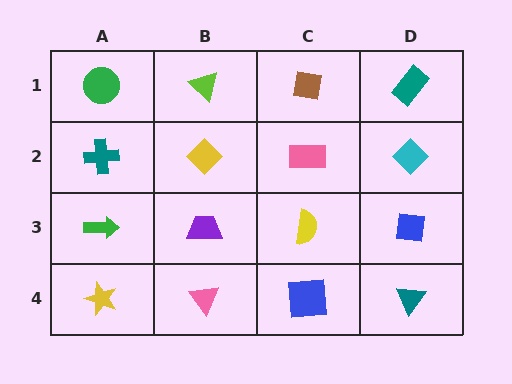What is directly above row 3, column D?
A cyan diamond.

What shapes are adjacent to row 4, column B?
A purple trapezoid (row 3, column B), a yellow star (row 4, column A), a blue square (row 4, column C).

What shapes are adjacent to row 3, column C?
A pink rectangle (row 2, column C), a blue square (row 4, column C), a purple trapezoid (row 3, column B), a blue square (row 3, column D).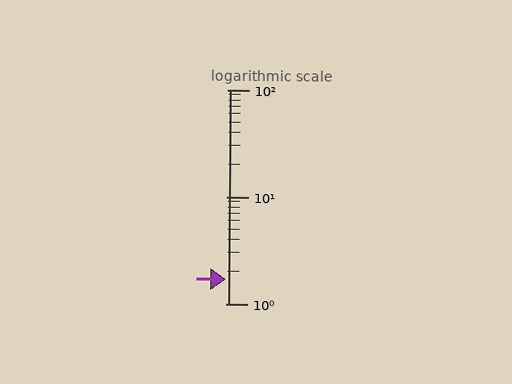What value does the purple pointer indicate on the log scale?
The pointer indicates approximately 1.7.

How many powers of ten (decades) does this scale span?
The scale spans 2 decades, from 1 to 100.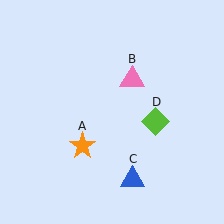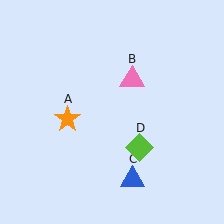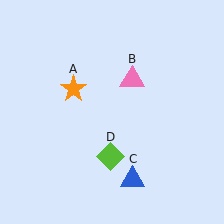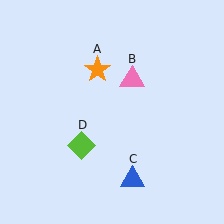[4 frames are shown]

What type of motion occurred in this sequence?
The orange star (object A), lime diamond (object D) rotated clockwise around the center of the scene.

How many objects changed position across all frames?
2 objects changed position: orange star (object A), lime diamond (object D).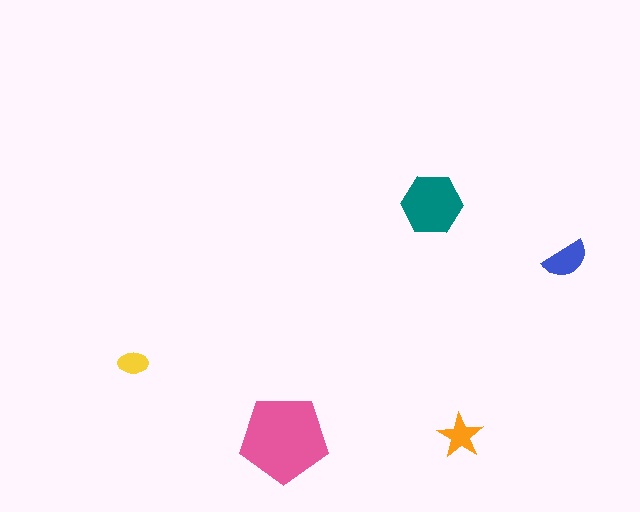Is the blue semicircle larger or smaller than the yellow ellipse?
Larger.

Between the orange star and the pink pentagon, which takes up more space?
The pink pentagon.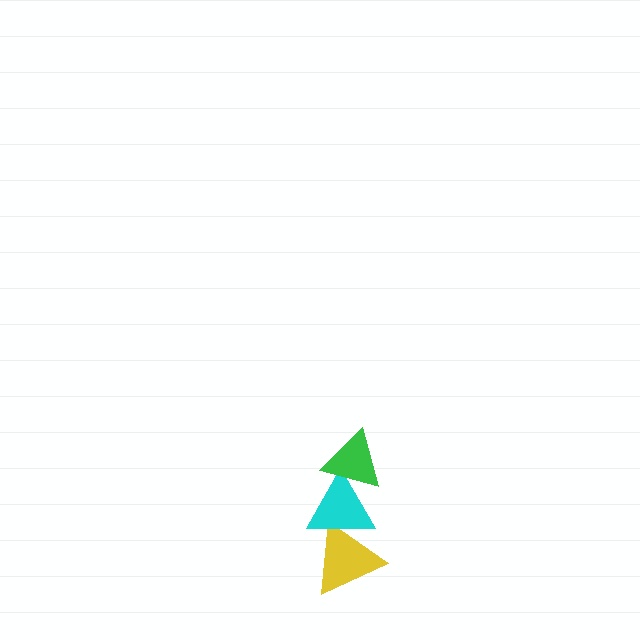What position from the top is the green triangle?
The green triangle is 1st from the top.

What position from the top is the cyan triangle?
The cyan triangle is 2nd from the top.